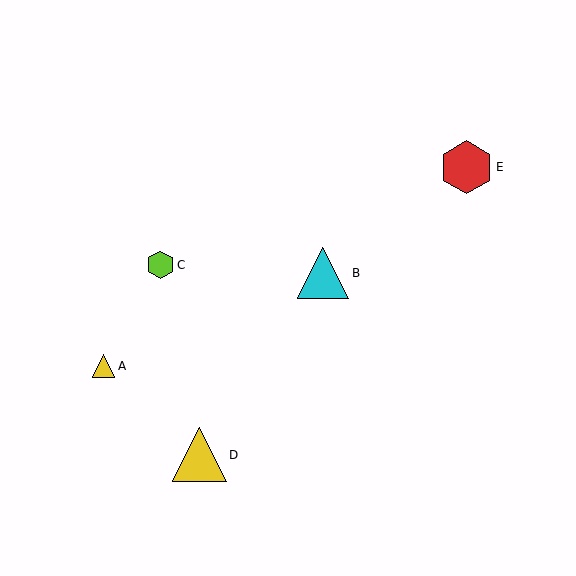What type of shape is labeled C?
Shape C is a lime hexagon.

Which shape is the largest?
The yellow triangle (labeled D) is the largest.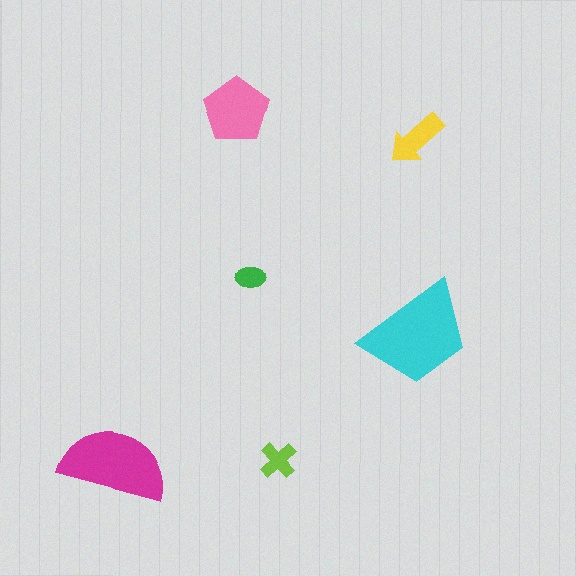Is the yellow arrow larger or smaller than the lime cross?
Larger.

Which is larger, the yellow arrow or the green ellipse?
The yellow arrow.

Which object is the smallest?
The green ellipse.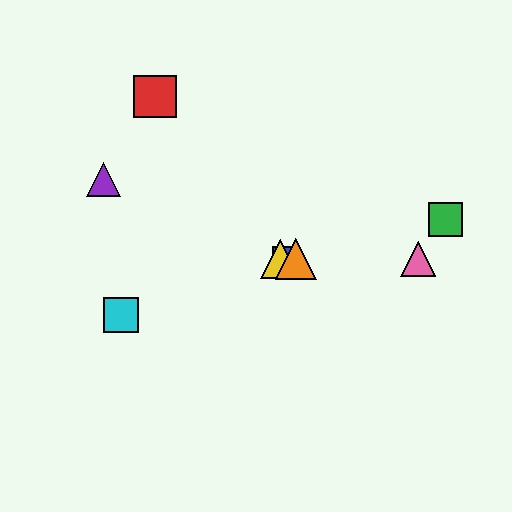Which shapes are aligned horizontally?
The blue square, the yellow triangle, the orange triangle, the pink triangle are aligned horizontally.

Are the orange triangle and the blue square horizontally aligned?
Yes, both are at y≈259.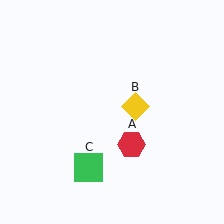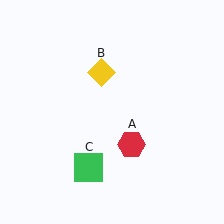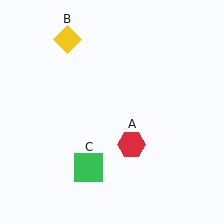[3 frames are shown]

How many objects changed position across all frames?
1 object changed position: yellow diamond (object B).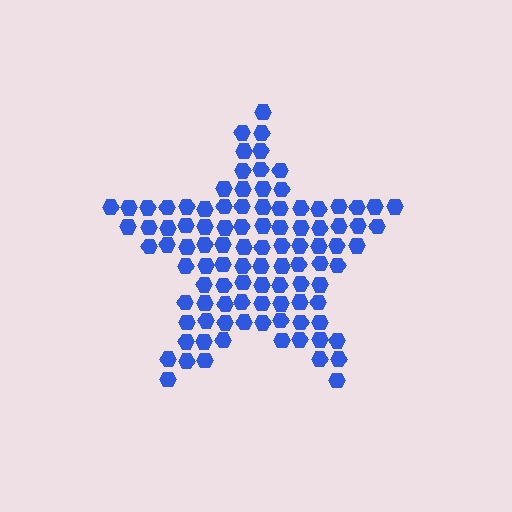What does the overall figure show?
The overall figure shows a star.